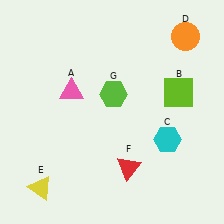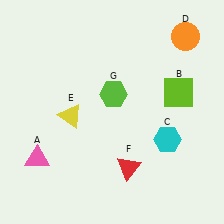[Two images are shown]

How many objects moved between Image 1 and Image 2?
2 objects moved between the two images.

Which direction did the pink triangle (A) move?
The pink triangle (A) moved down.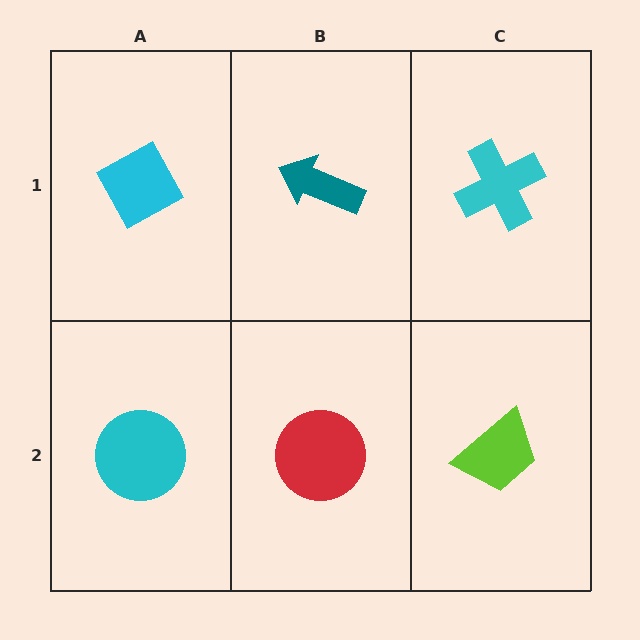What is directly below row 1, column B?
A red circle.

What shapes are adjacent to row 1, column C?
A lime trapezoid (row 2, column C), a teal arrow (row 1, column B).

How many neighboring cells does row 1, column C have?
2.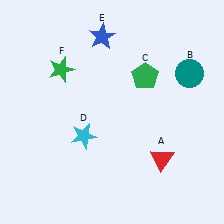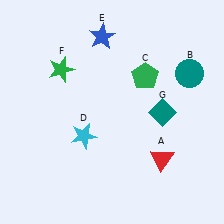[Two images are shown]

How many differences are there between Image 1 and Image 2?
There is 1 difference between the two images.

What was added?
A teal diamond (G) was added in Image 2.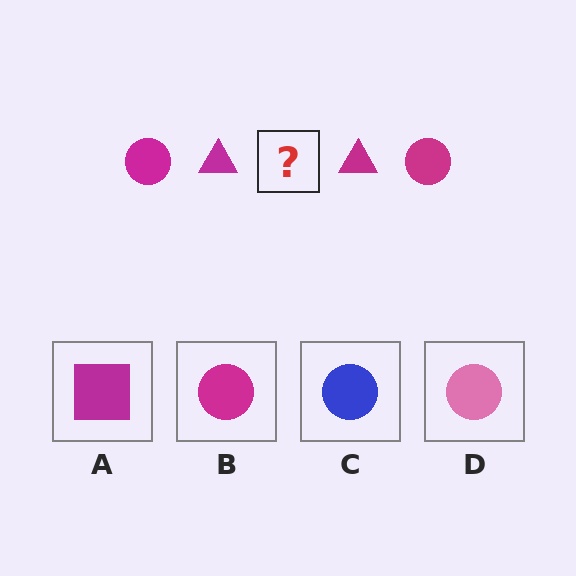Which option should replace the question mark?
Option B.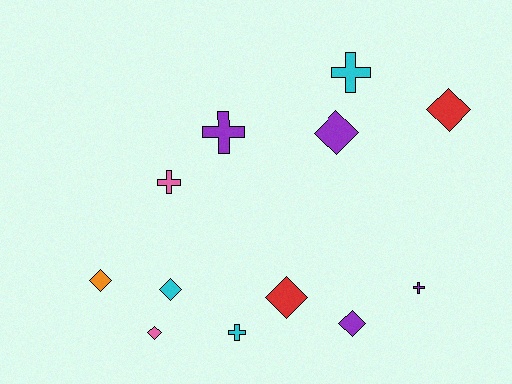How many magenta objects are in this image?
There are no magenta objects.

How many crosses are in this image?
There are 5 crosses.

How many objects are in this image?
There are 12 objects.